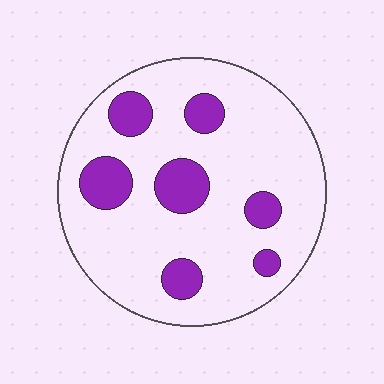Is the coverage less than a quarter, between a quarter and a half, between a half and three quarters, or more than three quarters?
Less than a quarter.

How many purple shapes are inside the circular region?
7.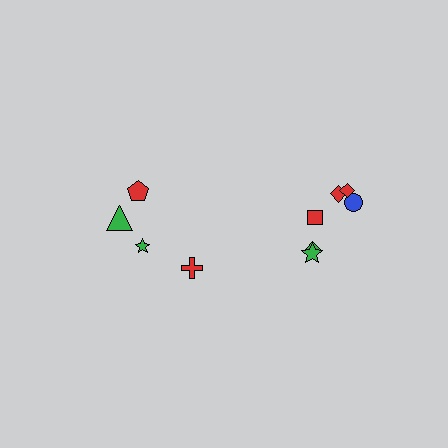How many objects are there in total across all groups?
There are 10 objects.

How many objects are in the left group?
There are 4 objects.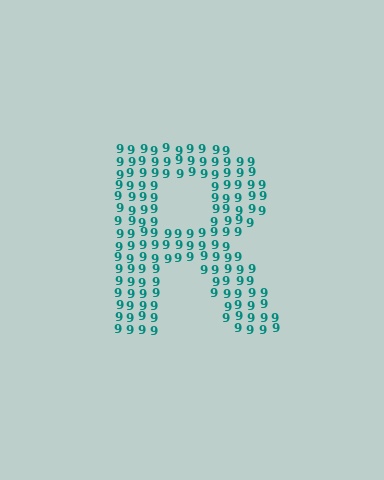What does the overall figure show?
The overall figure shows the letter R.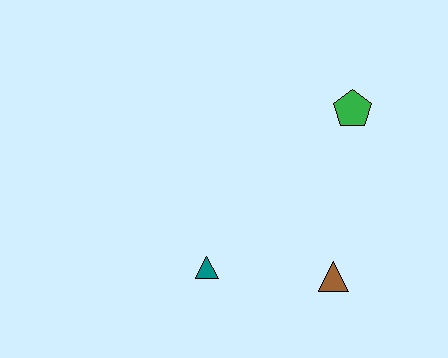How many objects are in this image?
There are 3 objects.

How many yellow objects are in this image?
There are no yellow objects.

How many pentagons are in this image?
There is 1 pentagon.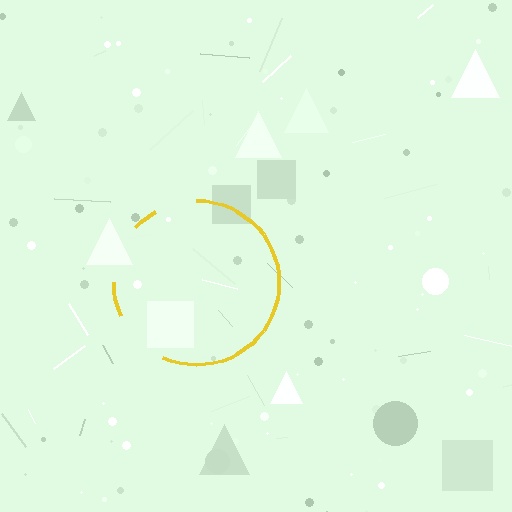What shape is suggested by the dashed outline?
The dashed outline suggests a circle.